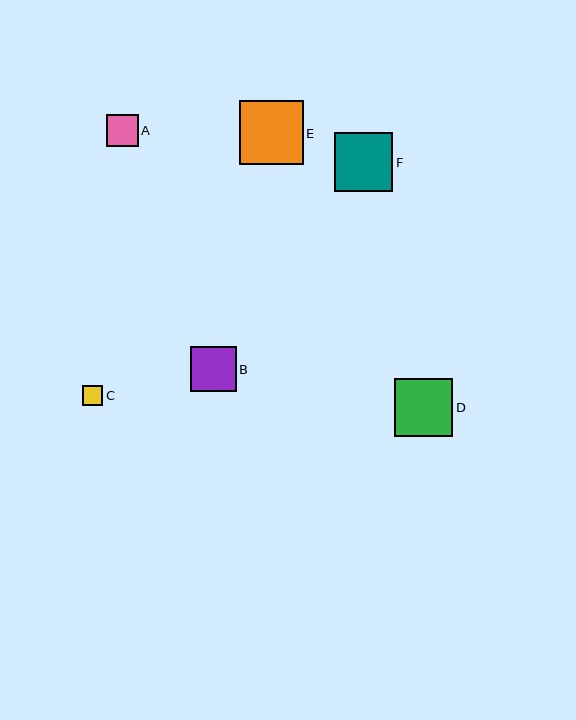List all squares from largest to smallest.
From largest to smallest: E, F, D, B, A, C.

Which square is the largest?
Square E is the largest with a size of approximately 64 pixels.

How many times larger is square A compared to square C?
Square A is approximately 1.6 times the size of square C.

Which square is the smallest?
Square C is the smallest with a size of approximately 20 pixels.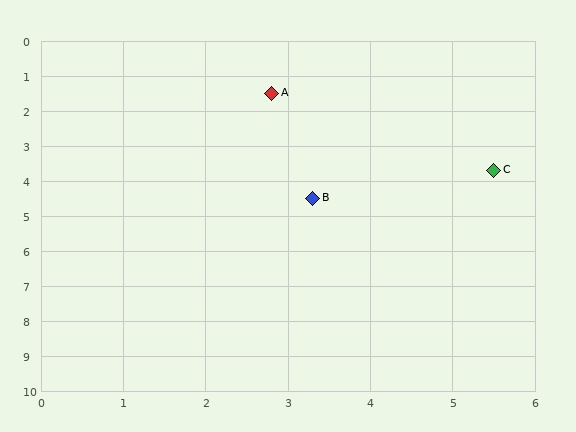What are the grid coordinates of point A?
Point A is at approximately (2.8, 1.5).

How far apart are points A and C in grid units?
Points A and C are about 3.5 grid units apart.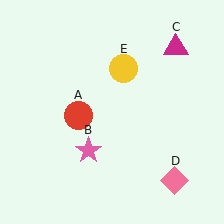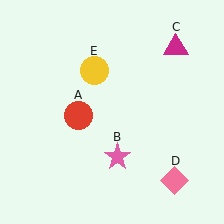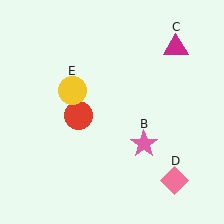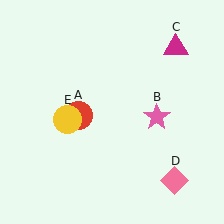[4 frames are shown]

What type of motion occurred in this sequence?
The pink star (object B), yellow circle (object E) rotated counterclockwise around the center of the scene.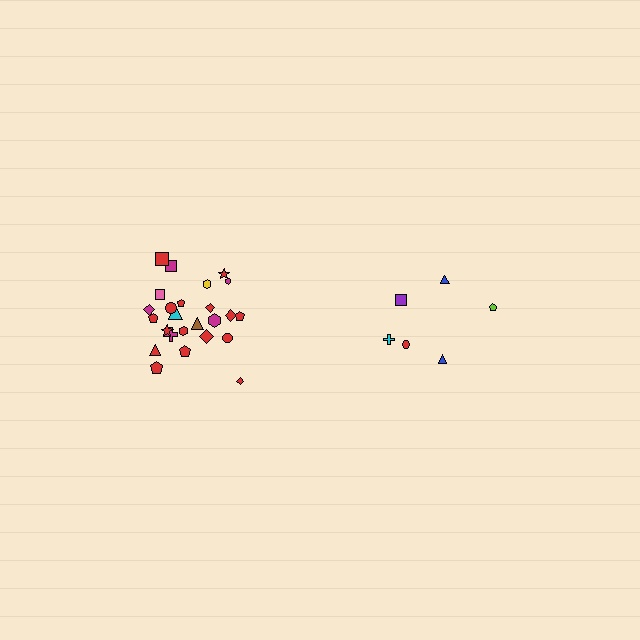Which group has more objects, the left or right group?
The left group.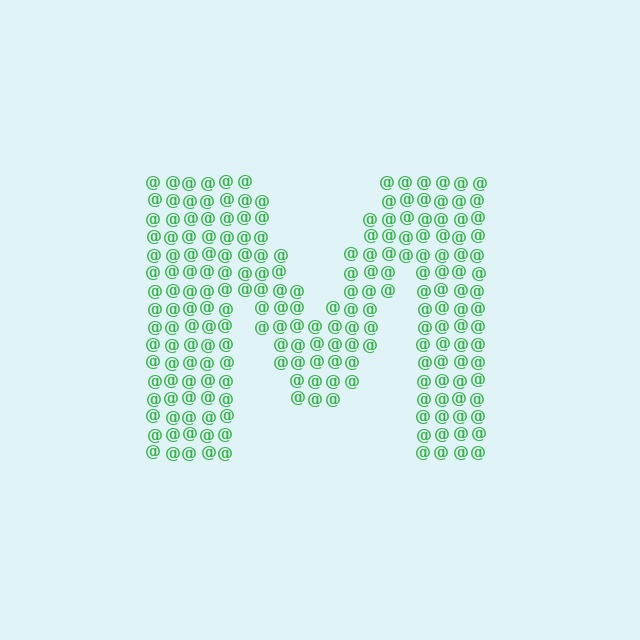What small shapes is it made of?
It is made of small at signs.